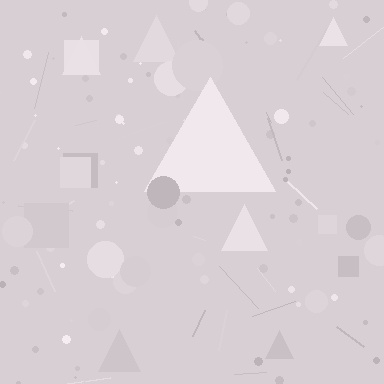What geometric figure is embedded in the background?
A triangle is embedded in the background.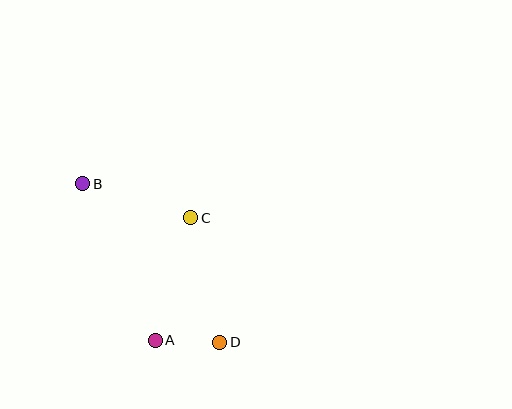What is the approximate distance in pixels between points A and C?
The distance between A and C is approximately 128 pixels.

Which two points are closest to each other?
Points A and D are closest to each other.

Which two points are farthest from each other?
Points B and D are farthest from each other.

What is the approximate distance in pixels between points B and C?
The distance between B and C is approximately 113 pixels.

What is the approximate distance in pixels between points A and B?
The distance between A and B is approximately 173 pixels.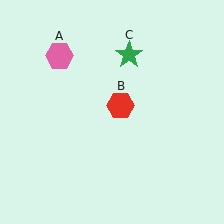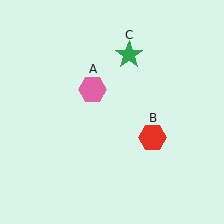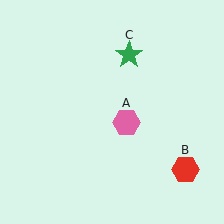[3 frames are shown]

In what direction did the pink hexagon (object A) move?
The pink hexagon (object A) moved down and to the right.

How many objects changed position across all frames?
2 objects changed position: pink hexagon (object A), red hexagon (object B).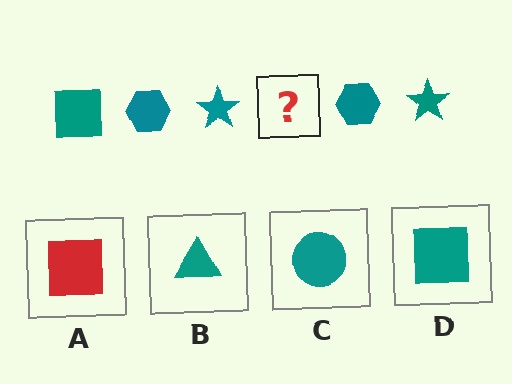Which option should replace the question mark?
Option D.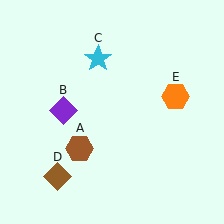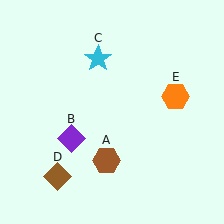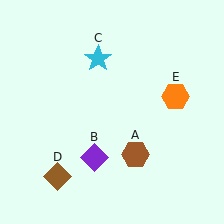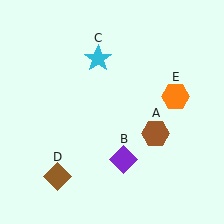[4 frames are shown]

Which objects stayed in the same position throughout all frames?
Cyan star (object C) and brown diamond (object D) and orange hexagon (object E) remained stationary.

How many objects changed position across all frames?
2 objects changed position: brown hexagon (object A), purple diamond (object B).